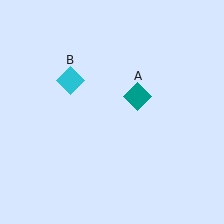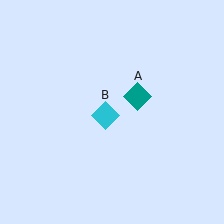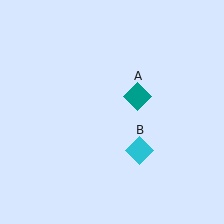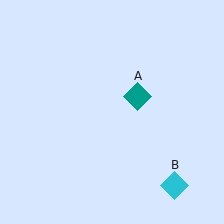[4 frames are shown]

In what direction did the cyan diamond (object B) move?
The cyan diamond (object B) moved down and to the right.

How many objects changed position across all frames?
1 object changed position: cyan diamond (object B).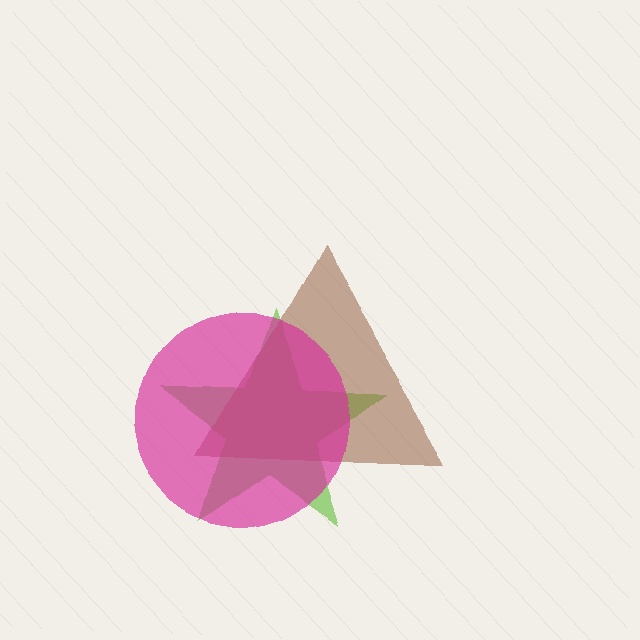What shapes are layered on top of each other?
The layered shapes are: a lime star, a brown triangle, a magenta circle.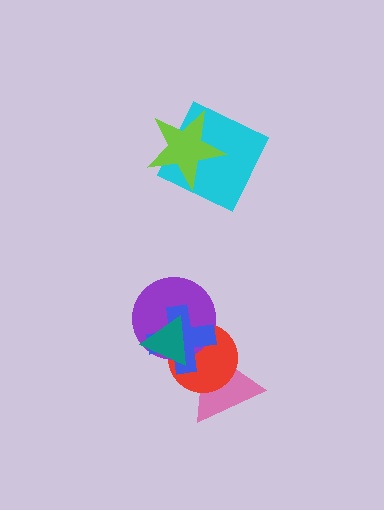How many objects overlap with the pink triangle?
2 objects overlap with the pink triangle.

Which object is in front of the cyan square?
The lime star is in front of the cyan square.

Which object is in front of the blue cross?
The teal triangle is in front of the blue cross.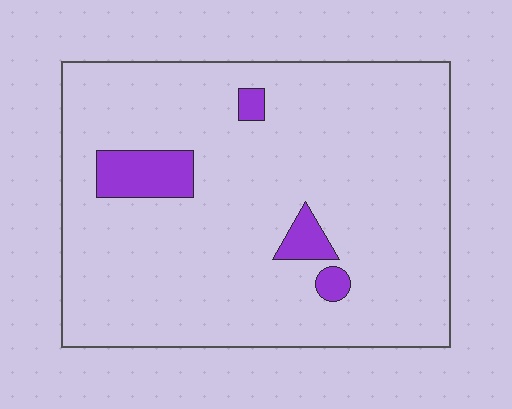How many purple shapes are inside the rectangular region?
4.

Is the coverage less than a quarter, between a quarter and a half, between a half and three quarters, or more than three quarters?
Less than a quarter.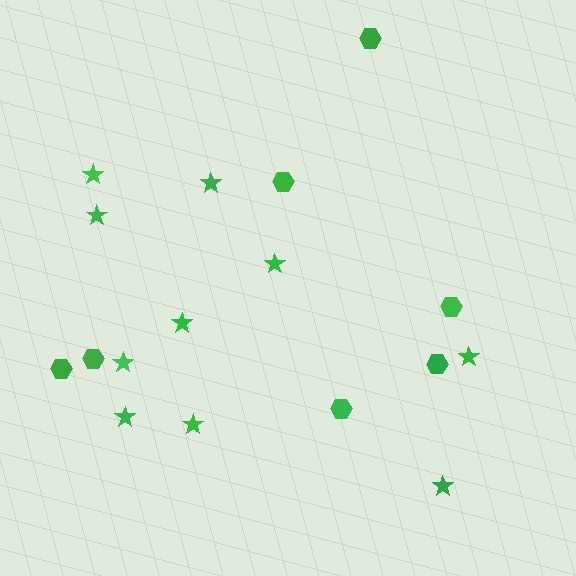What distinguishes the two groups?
There are 2 groups: one group of hexagons (7) and one group of stars (10).